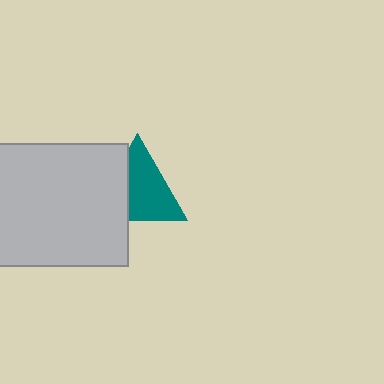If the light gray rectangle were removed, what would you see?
You would see the complete teal triangle.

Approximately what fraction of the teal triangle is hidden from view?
Roughly 36% of the teal triangle is hidden behind the light gray rectangle.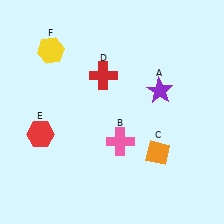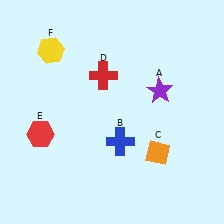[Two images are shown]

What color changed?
The cross (B) changed from pink in Image 1 to blue in Image 2.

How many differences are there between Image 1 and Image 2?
There is 1 difference between the two images.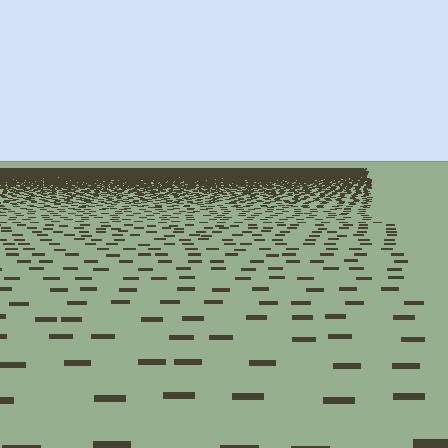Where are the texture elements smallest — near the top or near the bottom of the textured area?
Near the top.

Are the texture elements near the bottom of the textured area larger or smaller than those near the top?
Larger. Near the bottom, elements are closer to the viewer and appear at a bigger on-screen size.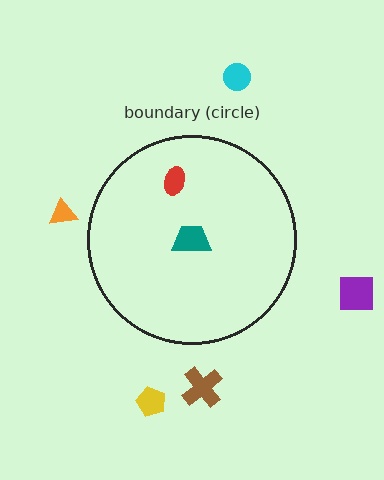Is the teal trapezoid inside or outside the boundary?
Inside.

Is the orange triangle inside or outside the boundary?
Outside.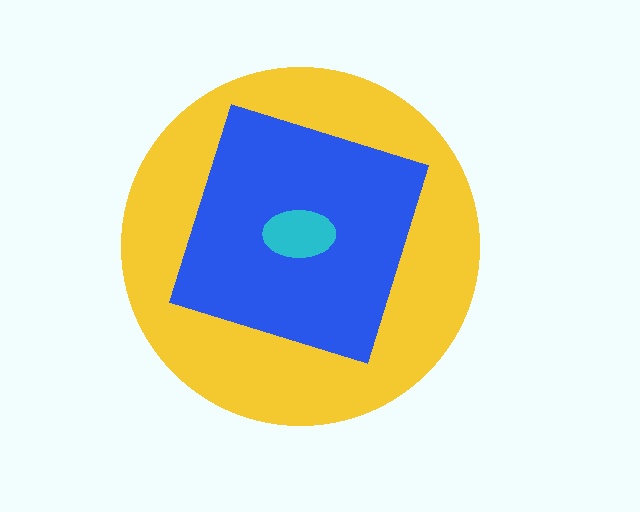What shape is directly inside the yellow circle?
The blue diamond.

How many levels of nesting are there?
3.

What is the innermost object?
The cyan ellipse.